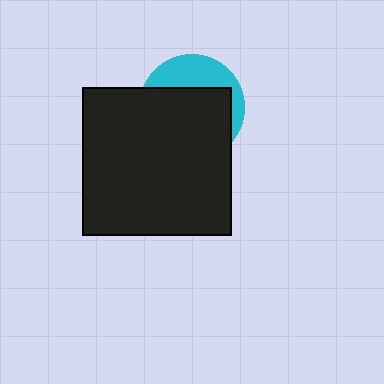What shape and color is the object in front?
The object in front is a black square.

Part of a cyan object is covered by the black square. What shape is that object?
It is a circle.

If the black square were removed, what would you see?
You would see the complete cyan circle.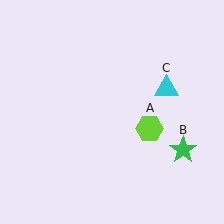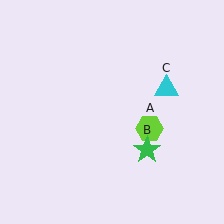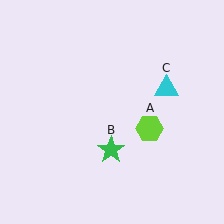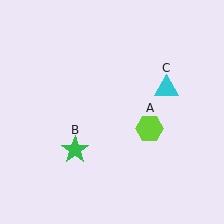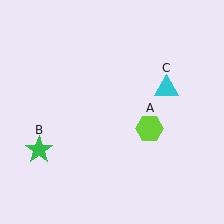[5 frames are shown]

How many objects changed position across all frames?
1 object changed position: green star (object B).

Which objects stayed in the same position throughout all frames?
Lime hexagon (object A) and cyan triangle (object C) remained stationary.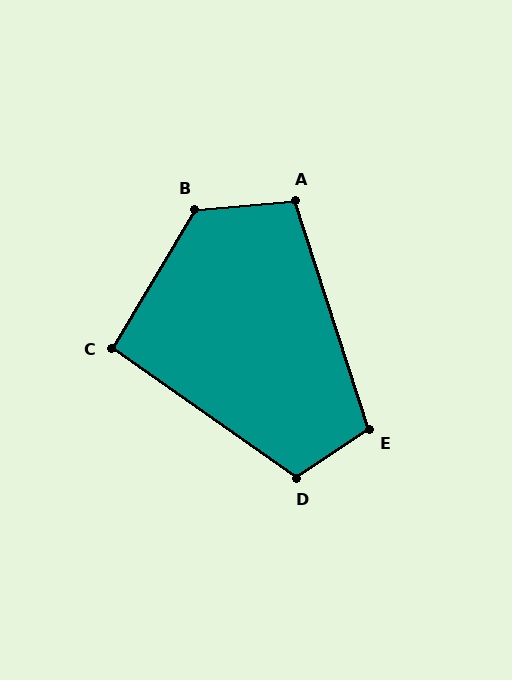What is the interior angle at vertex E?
Approximately 106 degrees (obtuse).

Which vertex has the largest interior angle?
B, at approximately 125 degrees.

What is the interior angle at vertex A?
Approximately 103 degrees (obtuse).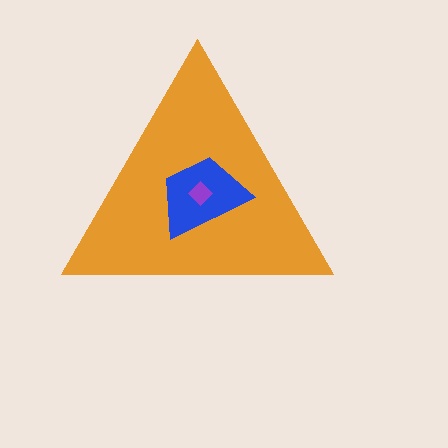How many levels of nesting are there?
3.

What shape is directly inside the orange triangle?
The blue trapezoid.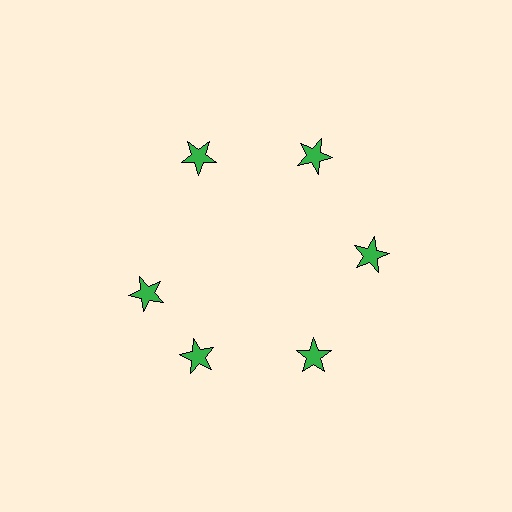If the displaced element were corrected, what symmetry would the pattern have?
It would have 6-fold rotational symmetry — the pattern would map onto itself every 60 degrees.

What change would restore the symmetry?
The symmetry would be restored by rotating it back into even spacing with its neighbors so that all 6 stars sit at equal angles and equal distance from the center.